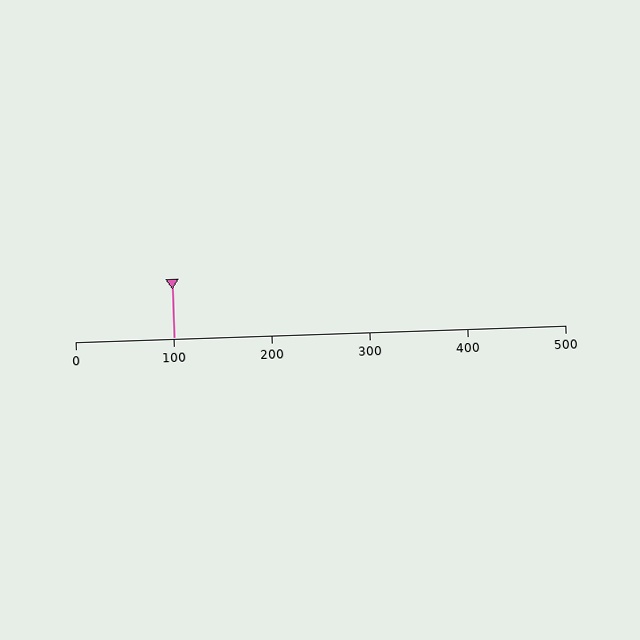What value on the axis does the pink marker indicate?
The marker indicates approximately 100.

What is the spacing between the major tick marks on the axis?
The major ticks are spaced 100 apart.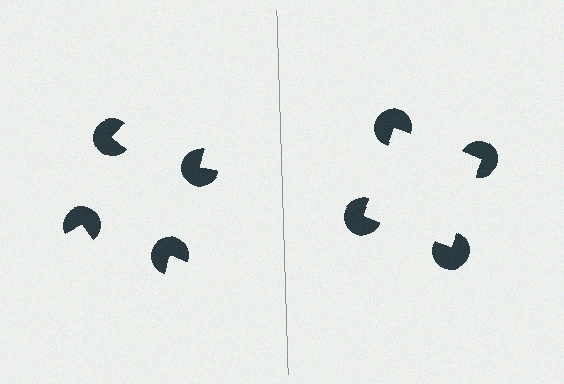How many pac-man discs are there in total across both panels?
8 — 4 on each side.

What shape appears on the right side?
An illusory square.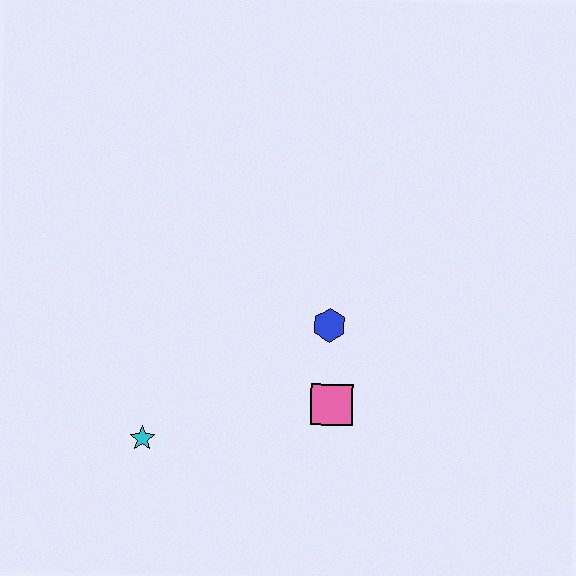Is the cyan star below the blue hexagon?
Yes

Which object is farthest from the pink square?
The cyan star is farthest from the pink square.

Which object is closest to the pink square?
The blue hexagon is closest to the pink square.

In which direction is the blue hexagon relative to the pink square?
The blue hexagon is above the pink square.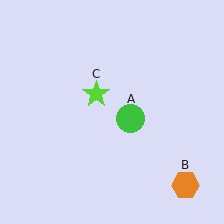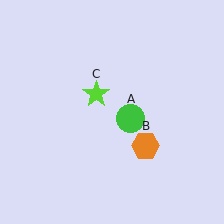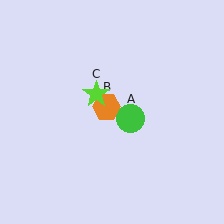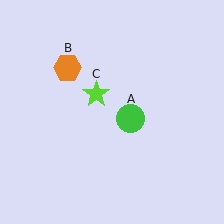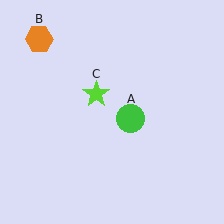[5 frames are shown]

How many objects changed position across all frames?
1 object changed position: orange hexagon (object B).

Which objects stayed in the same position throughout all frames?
Green circle (object A) and lime star (object C) remained stationary.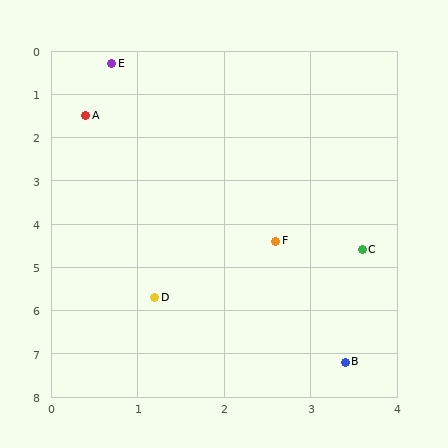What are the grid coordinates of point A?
Point A is at approximately (0.4, 1.5).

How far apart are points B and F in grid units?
Points B and F are about 2.9 grid units apart.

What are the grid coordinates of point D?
Point D is at approximately (1.2, 5.7).